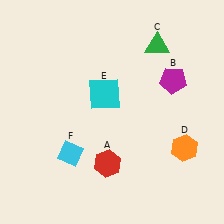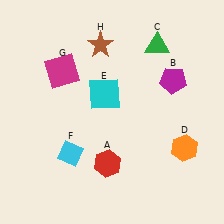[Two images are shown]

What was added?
A magenta square (G), a brown star (H) were added in Image 2.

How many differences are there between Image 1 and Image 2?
There are 2 differences between the two images.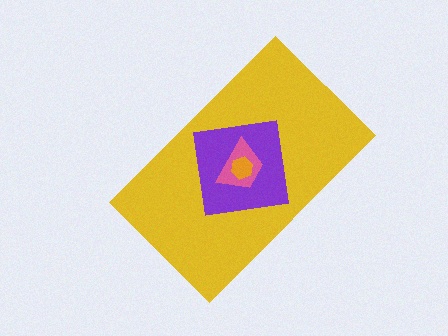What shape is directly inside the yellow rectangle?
The purple square.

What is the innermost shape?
The orange hexagon.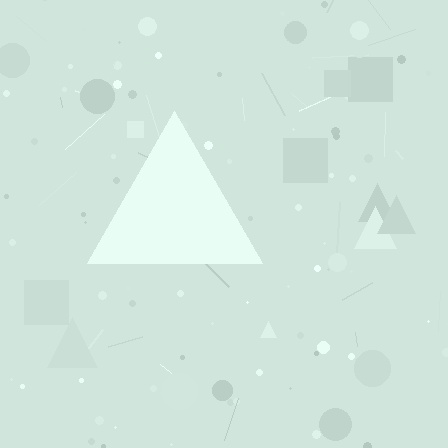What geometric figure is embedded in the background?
A triangle is embedded in the background.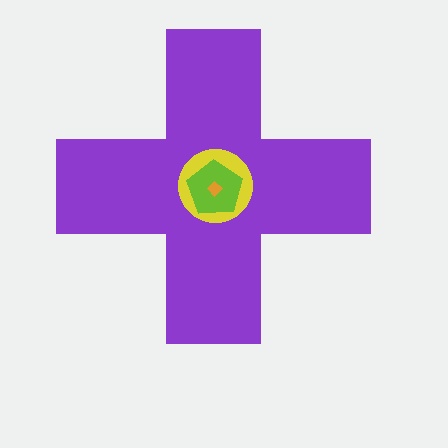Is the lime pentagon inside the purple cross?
Yes.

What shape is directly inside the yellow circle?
The lime pentagon.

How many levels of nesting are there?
4.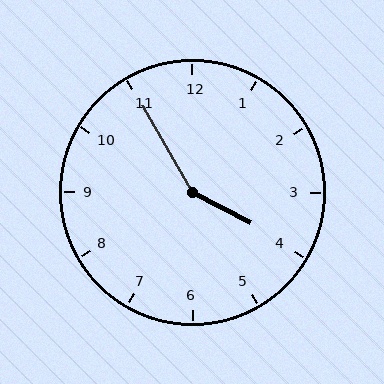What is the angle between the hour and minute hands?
Approximately 148 degrees.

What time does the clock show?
3:55.